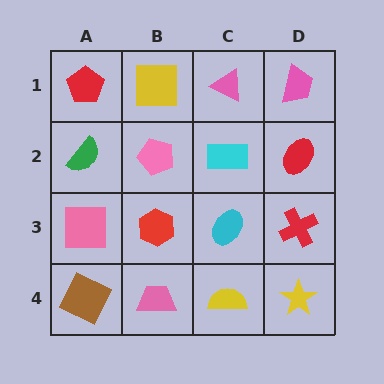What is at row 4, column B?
A pink trapezoid.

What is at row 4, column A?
A brown square.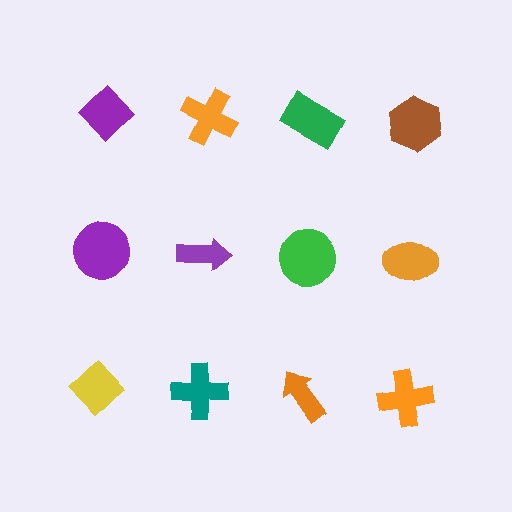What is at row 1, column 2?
An orange cross.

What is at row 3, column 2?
A teal cross.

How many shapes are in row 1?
4 shapes.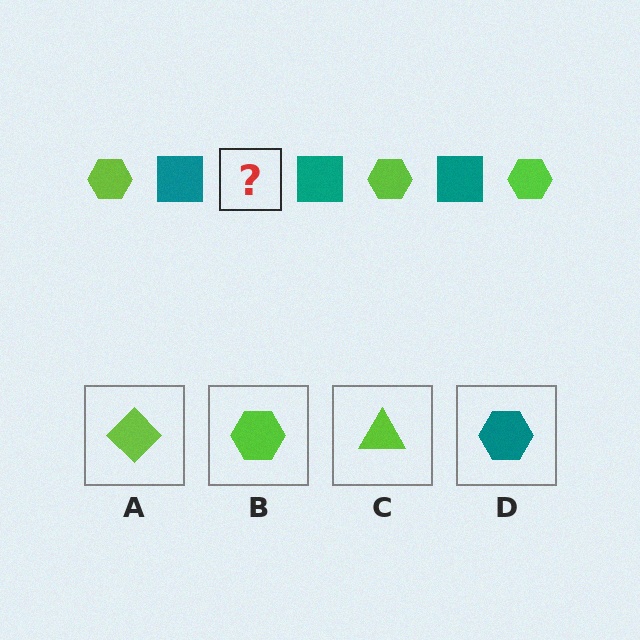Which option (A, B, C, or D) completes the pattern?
B.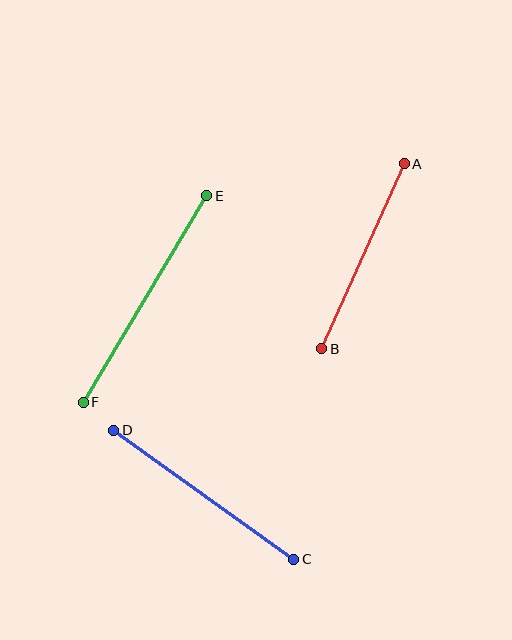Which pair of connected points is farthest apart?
Points E and F are farthest apart.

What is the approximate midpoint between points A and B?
The midpoint is at approximately (363, 256) pixels.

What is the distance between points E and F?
The distance is approximately 241 pixels.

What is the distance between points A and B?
The distance is approximately 202 pixels.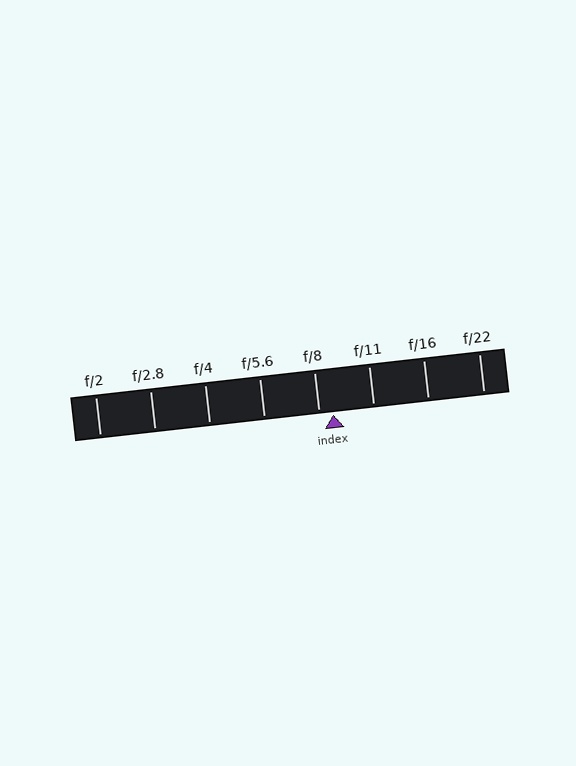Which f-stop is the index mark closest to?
The index mark is closest to f/8.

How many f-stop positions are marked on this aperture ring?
There are 8 f-stop positions marked.